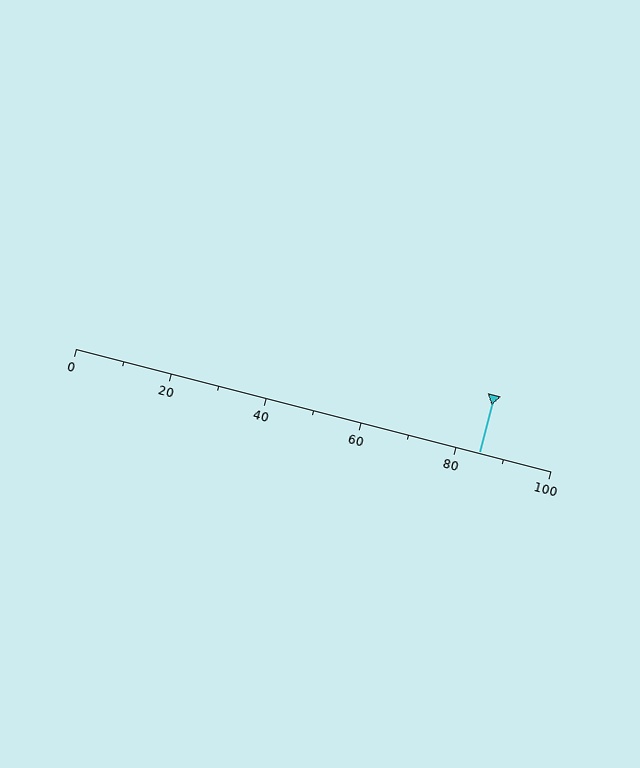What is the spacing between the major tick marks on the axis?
The major ticks are spaced 20 apart.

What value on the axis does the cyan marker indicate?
The marker indicates approximately 85.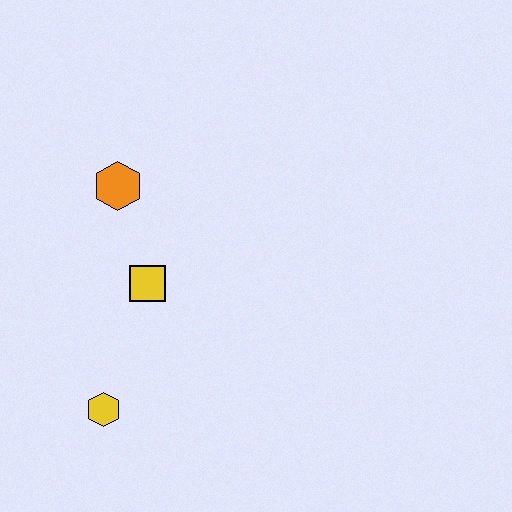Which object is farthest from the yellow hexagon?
The orange hexagon is farthest from the yellow hexagon.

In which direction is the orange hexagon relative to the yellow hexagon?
The orange hexagon is above the yellow hexagon.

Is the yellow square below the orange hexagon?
Yes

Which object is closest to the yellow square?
The orange hexagon is closest to the yellow square.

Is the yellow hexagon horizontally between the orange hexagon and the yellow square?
No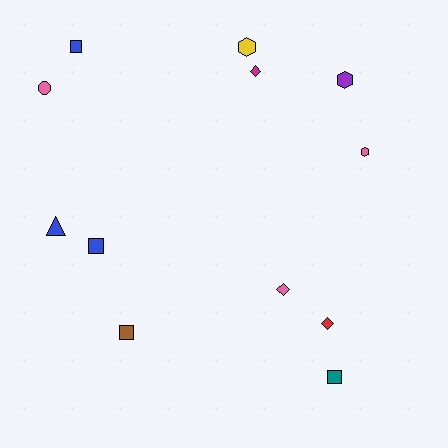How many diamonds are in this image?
There are 3 diamonds.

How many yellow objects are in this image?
There is 1 yellow object.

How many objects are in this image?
There are 12 objects.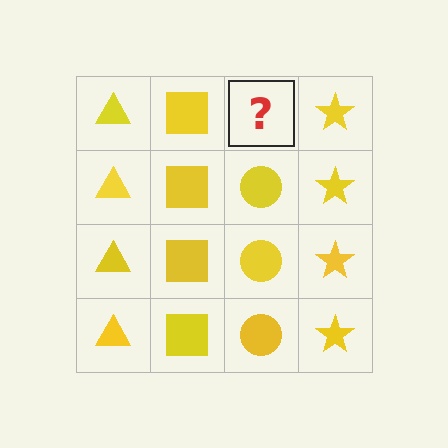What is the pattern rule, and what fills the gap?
The rule is that each column has a consistent shape. The gap should be filled with a yellow circle.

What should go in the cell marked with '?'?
The missing cell should contain a yellow circle.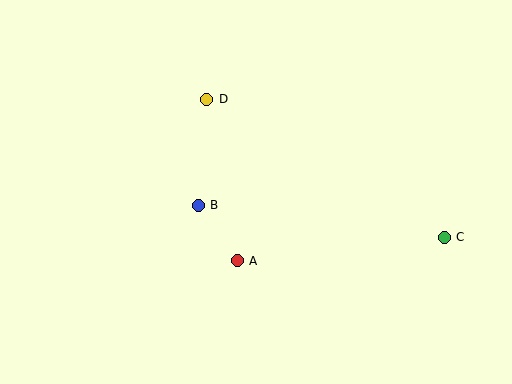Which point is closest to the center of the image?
Point B at (198, 205) is closest to the center.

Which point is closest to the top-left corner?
Point D is closest to the top-left corner.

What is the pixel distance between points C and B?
The distance between C and B is 248 pixels.